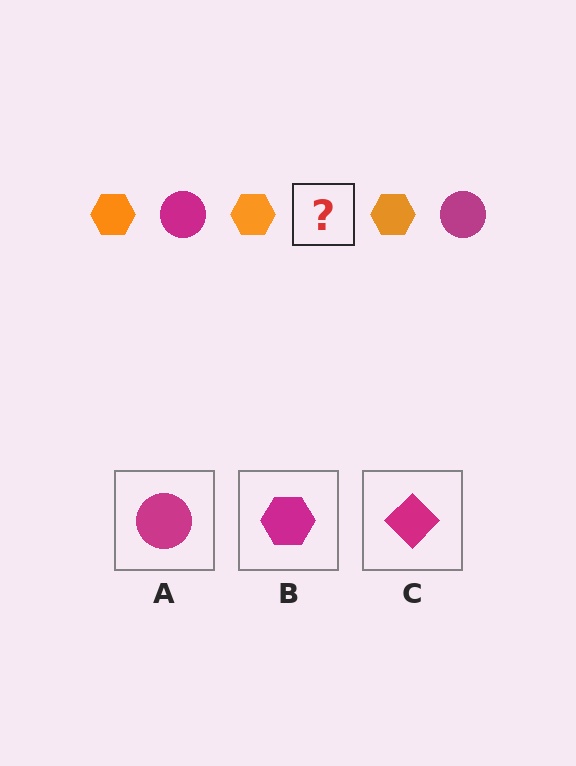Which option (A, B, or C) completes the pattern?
A.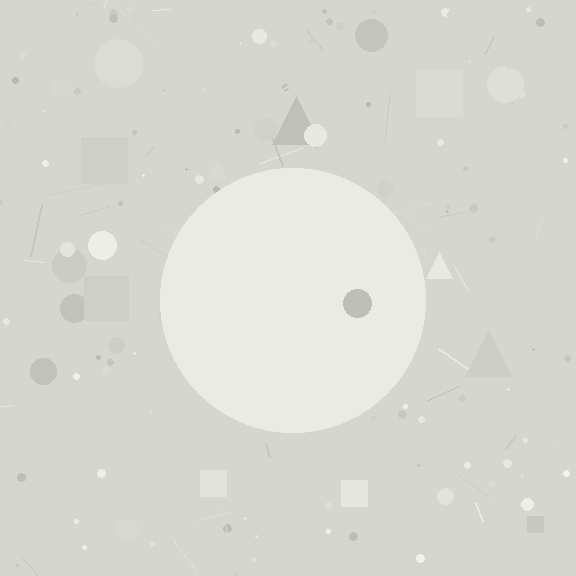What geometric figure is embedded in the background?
A circle is embedded in the background.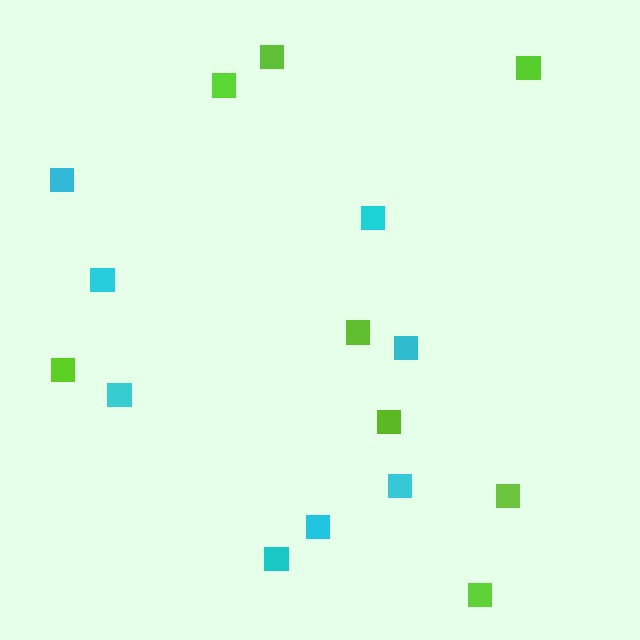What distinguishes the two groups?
There are 2 groups: one group of lime squares (8) and one group of cyan squares (8).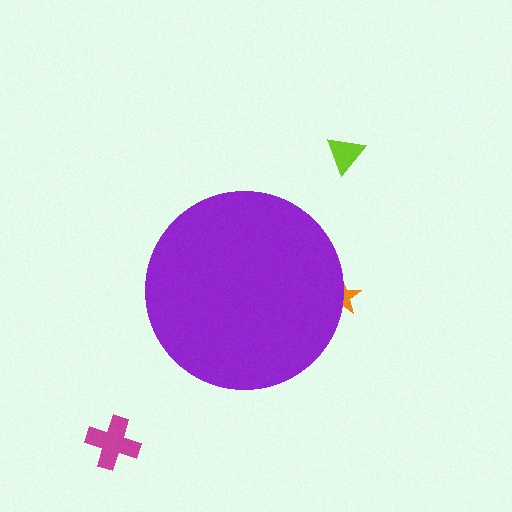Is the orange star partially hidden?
Yes, the orange star is partially hidden behind the purple circle.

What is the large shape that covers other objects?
A purple circle.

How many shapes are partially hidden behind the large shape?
1 shape is partially hidden.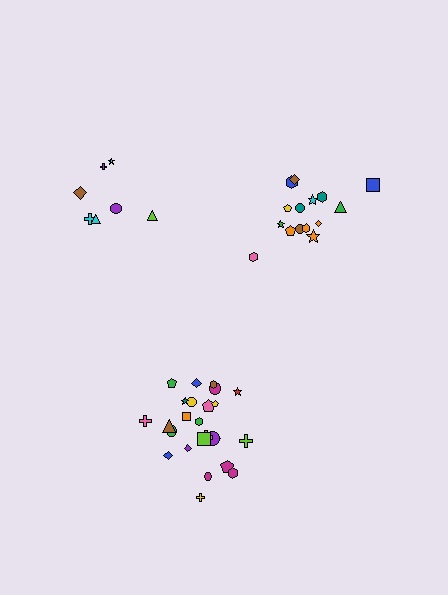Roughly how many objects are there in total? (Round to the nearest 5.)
Roughly 45 objects in total.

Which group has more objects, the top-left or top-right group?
The top-right group.